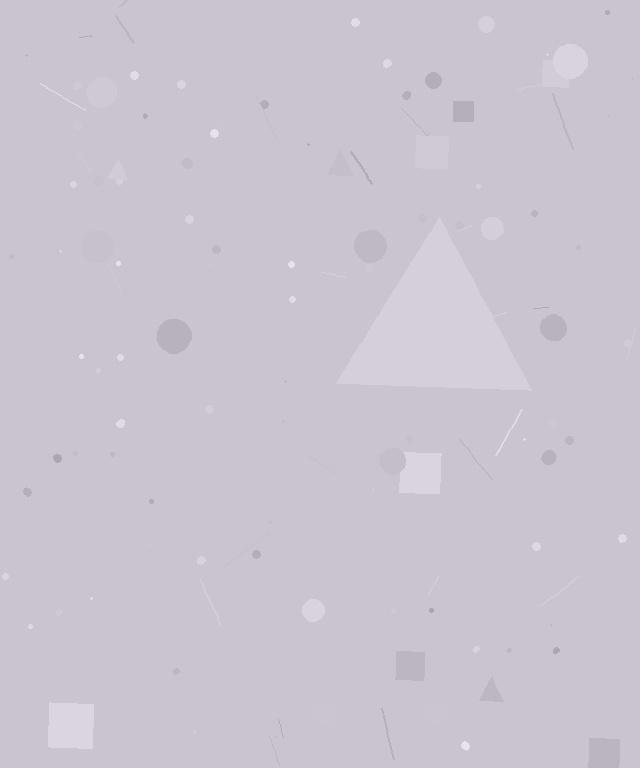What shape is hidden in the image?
A triangle is hidden in the image.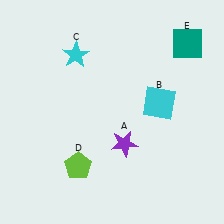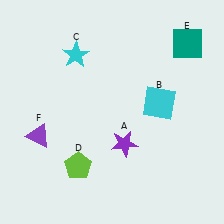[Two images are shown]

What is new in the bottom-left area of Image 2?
A purple triangle (F) was added in the bottom-left area of Image 2.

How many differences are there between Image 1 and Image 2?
There is 1 difference between the two images.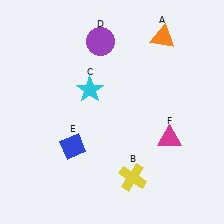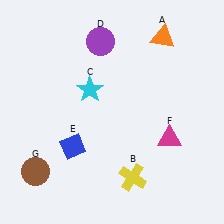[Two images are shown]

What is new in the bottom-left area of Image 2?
A brown circle (G) was added in the bottom-left area of Image 2.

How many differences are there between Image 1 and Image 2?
There is 1 difference between the two images.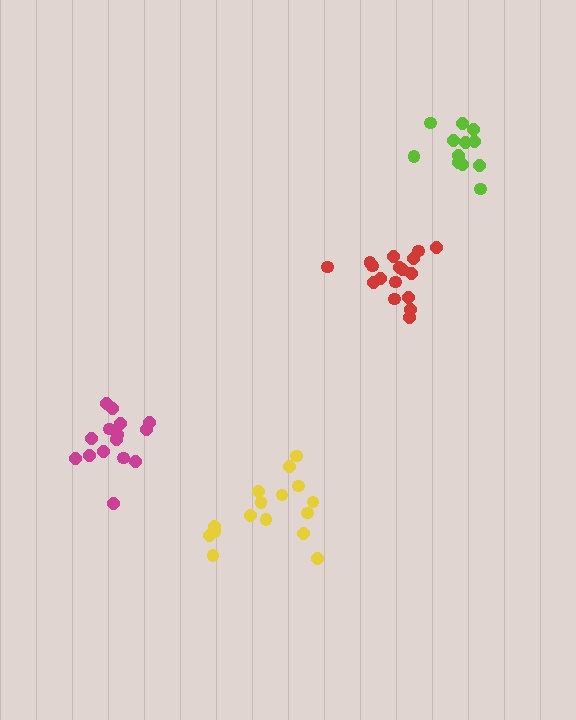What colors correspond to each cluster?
The clusters are colored: red, yellow, lime, magenta.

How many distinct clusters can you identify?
There are 4 distinct clusters.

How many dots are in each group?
Group 1: 17 dots, Group 2: 16 dots, Group 3: 12 dots, Group 4: 15 dots (60 total).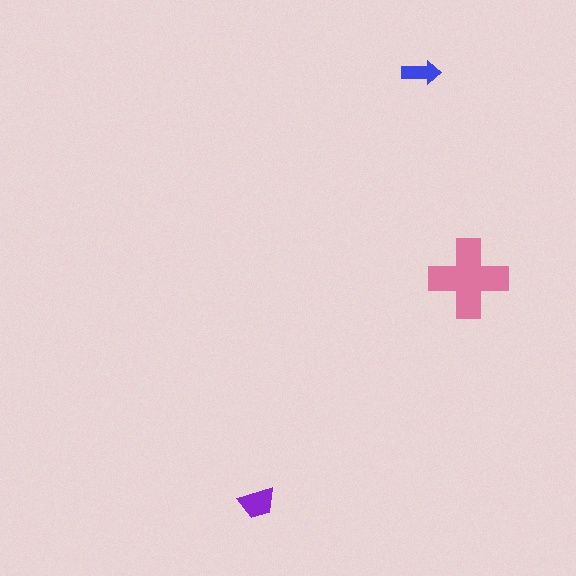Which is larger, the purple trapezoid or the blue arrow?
The purple trapezoid.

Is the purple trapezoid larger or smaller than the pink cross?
Smaller.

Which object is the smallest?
The blue arrow.